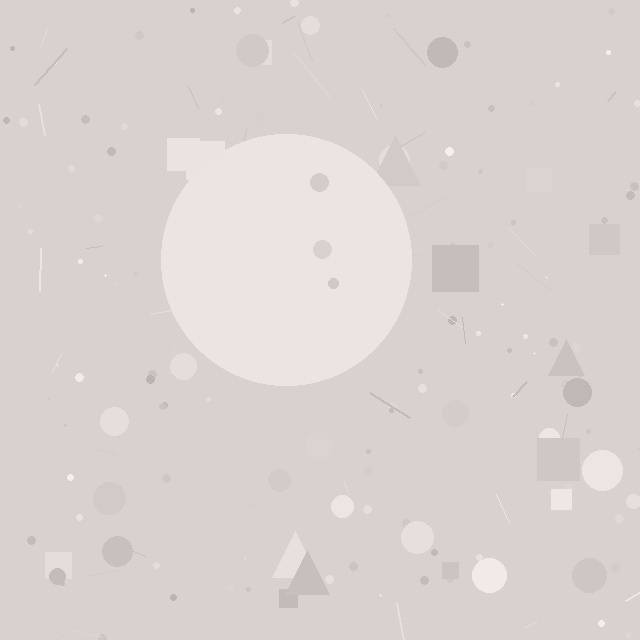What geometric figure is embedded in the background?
A circle is embedded in the background.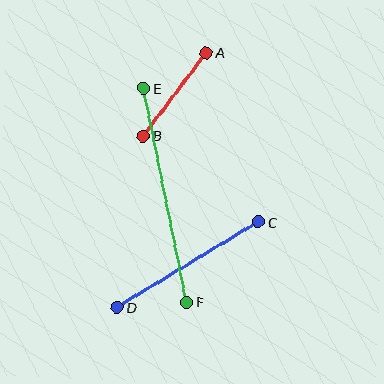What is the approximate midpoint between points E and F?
The midpoint is at approximately (165, 195) pixels.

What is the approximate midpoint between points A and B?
The midpoint is at approximately (175, 94) pixels.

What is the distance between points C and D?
The distance is approximately 165 pixels.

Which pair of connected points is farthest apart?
Points E and F are farthest apart.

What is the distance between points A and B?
The distance is approximately 104 pixels.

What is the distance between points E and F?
The distance is approximately 218 pixels.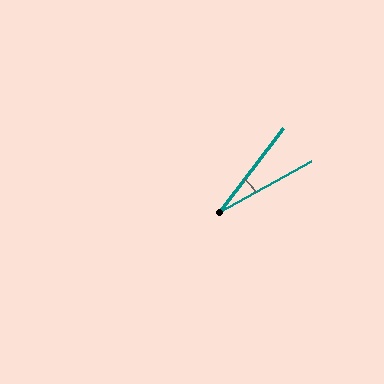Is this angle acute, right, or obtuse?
It is acute.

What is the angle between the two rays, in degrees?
Approximately 23 degrees.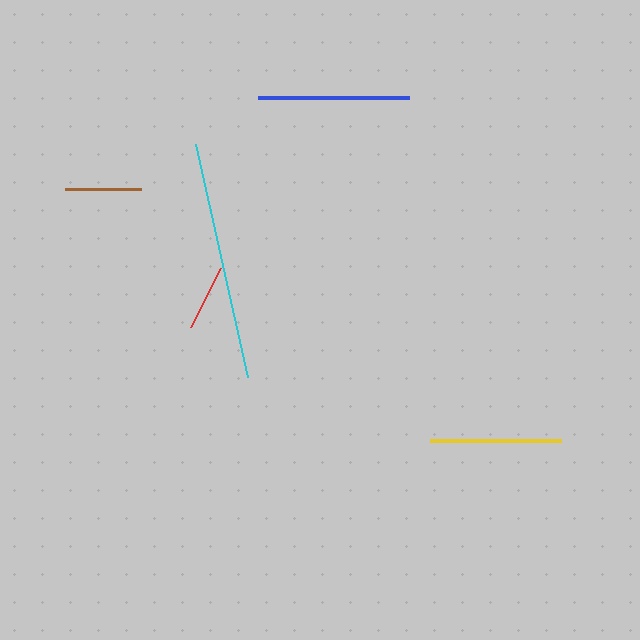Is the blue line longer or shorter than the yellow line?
The blue line is longer than the yellow line.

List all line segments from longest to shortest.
From longest to shortest: cyan, blue, yellow, brown, red.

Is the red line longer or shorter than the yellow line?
The yellow line is longer than the red line.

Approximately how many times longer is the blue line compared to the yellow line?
The blue line is approximately 1.2 times the length of the yellow line.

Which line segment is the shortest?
The red line is the shortest at approximately 66 pixels.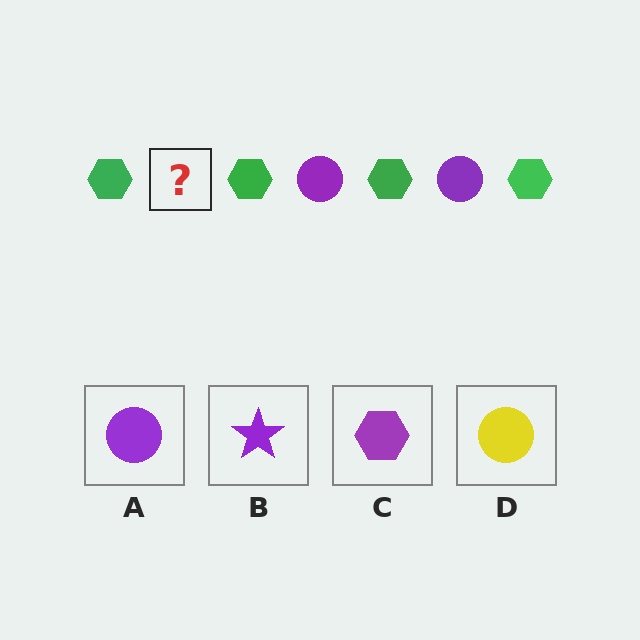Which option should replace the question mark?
Option A.